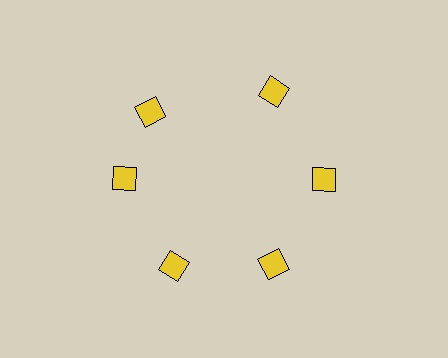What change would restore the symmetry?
The symmetry would be restored by rotating it back into even spacing with its neighbors so that all 6 diamonds sit at equal angles and equal distance from the center.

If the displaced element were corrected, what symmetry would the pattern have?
It would have 6-fold rotational symmetry — the pattern would map onto itself every 60 degrees.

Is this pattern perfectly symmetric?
No. The 6 yellow diamonds are arranged in a ring, but one element near the 11 o'clock position is rotated out of alignment along the ring, breaking the 6-fold rotational symmetry.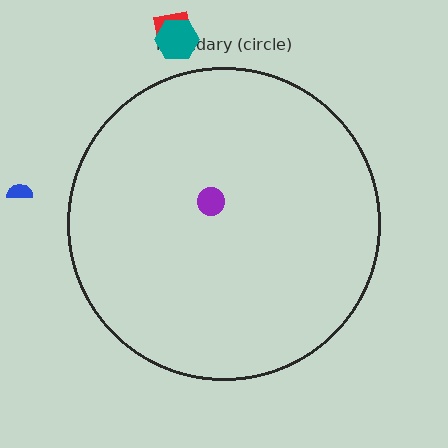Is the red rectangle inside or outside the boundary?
Outside.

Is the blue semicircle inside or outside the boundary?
Outside.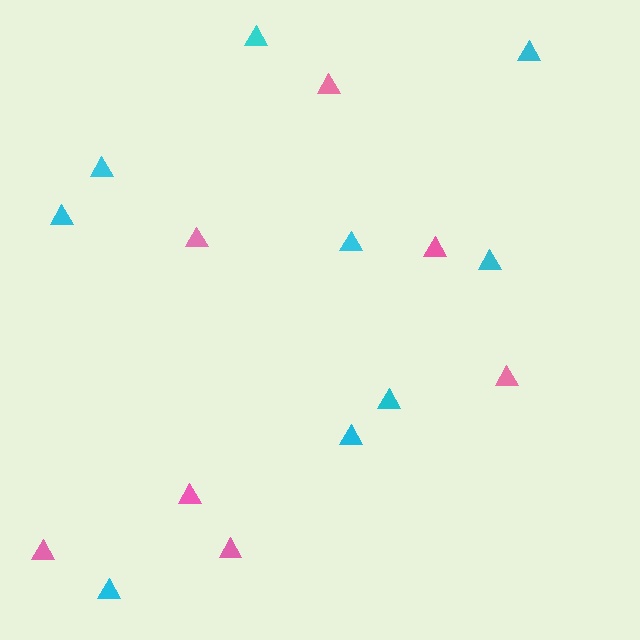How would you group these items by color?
There are 2 groups: one group of cyan triangles (9) and one group of pink triangles (7).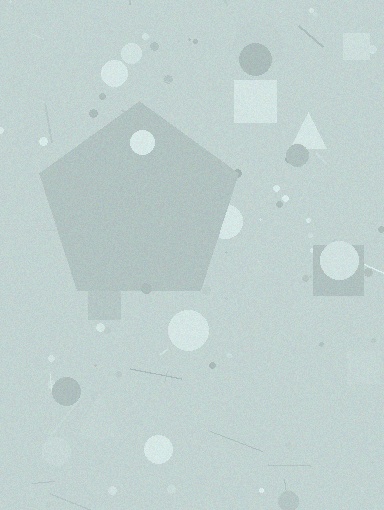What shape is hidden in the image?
A pentagon is hidden in the image.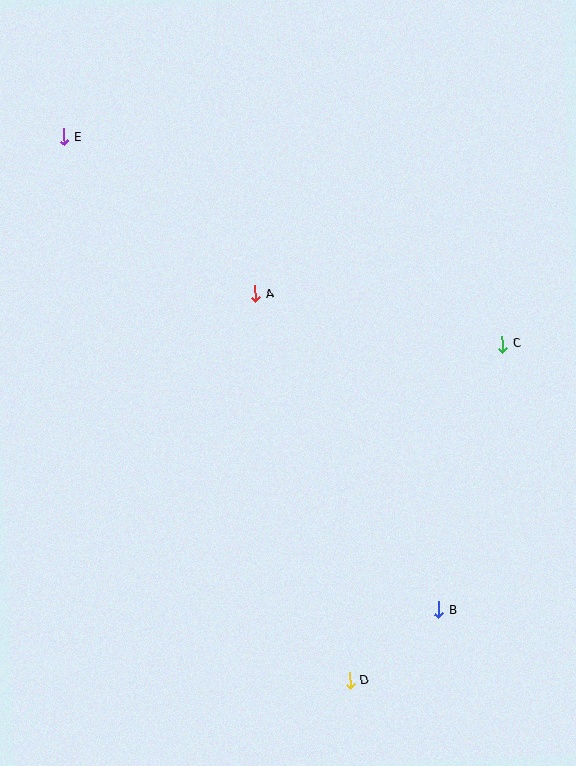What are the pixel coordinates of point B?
Point B is at (438, 610).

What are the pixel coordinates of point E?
Point E is at (64, 137).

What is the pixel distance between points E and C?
The distance between E and C is 485 pixels.